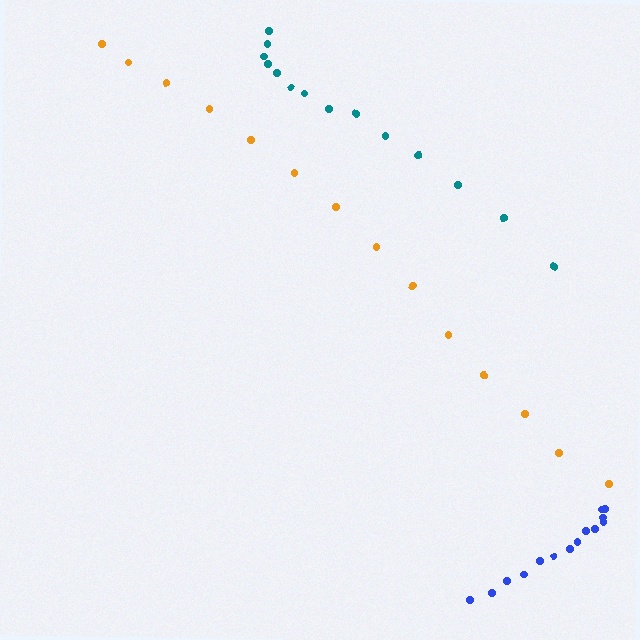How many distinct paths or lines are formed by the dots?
There are 3 distinct paths.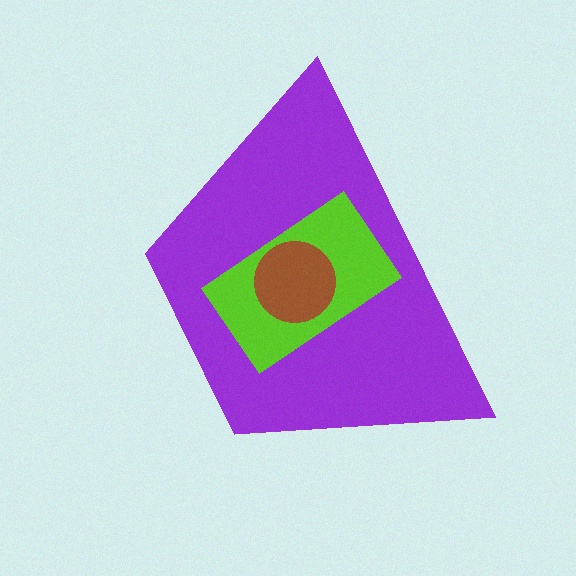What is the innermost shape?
The brown circle.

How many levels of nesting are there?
3.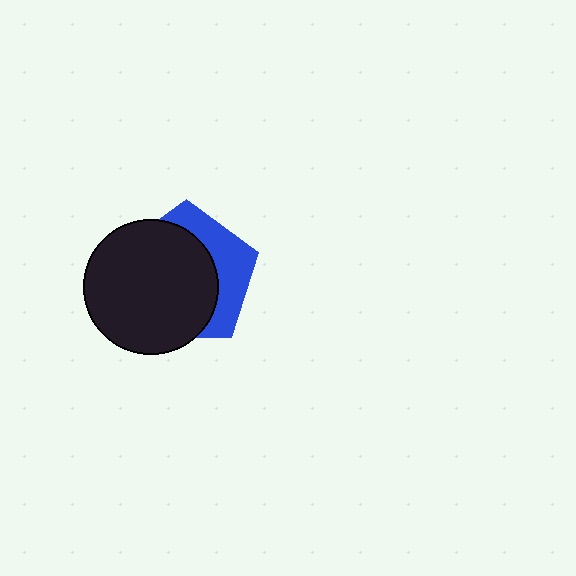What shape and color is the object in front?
The object in front is a black circle.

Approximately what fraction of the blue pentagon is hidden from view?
Roughly 66% of the blue pentagon is hidden behind the black circle.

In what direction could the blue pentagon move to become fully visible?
The blue pentagon could move toward the upper-right. That would shift it out from behind the black circle entirely.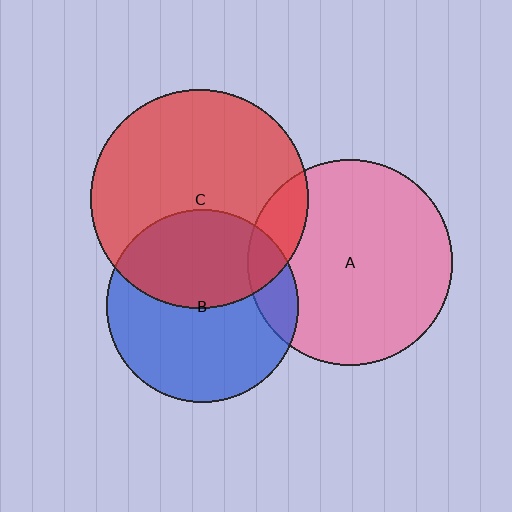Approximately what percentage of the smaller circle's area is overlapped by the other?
Approximately 40%.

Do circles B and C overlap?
Yes.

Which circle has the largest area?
Circle C (red).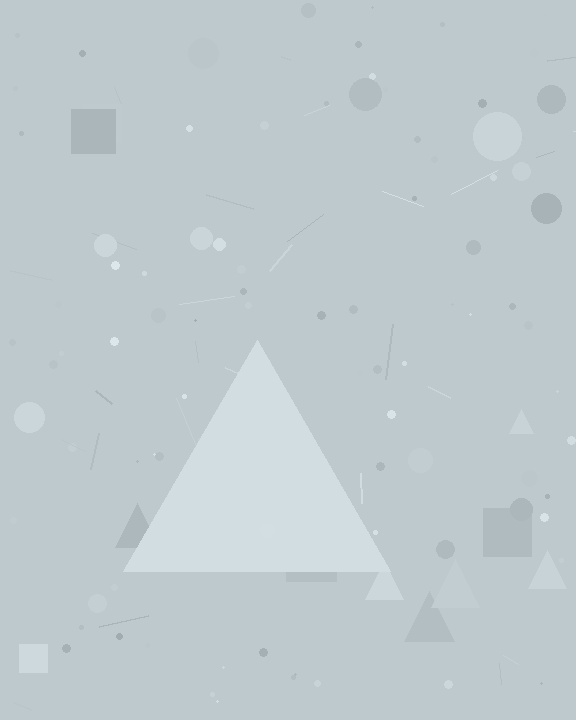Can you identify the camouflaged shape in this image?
The camouflaged shape is a triangle.